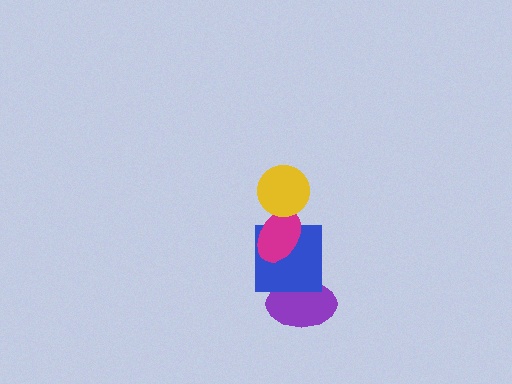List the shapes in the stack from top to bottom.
From top to bottom: the yellow circle, the magenta ellipse, the blue square, the purple ellipse.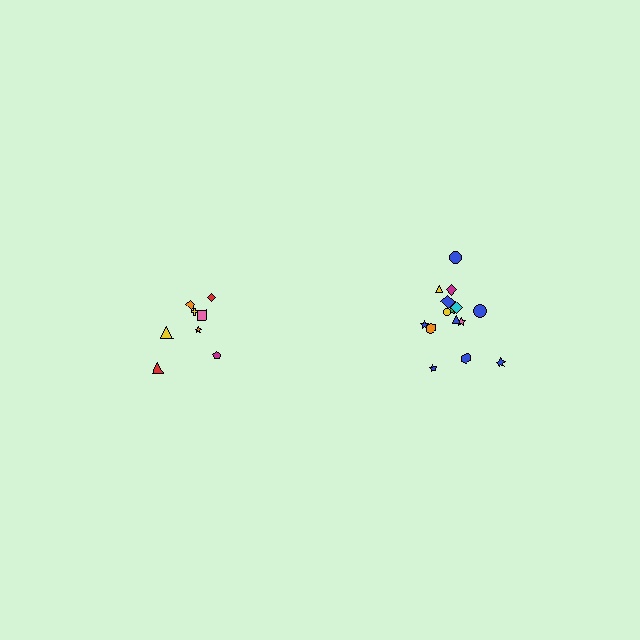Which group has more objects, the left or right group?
The right group.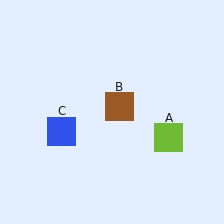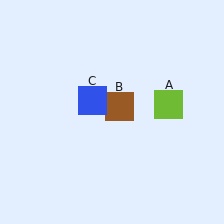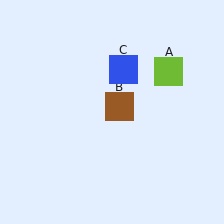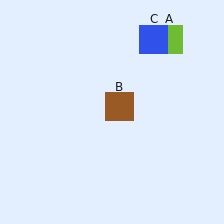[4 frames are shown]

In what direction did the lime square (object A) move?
The lime square (object A) moved up.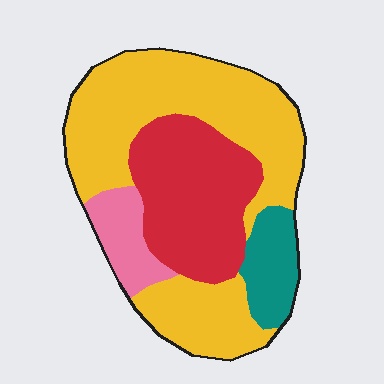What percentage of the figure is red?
Red takes up between a sixth and a third of the figure.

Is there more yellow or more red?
Yellow.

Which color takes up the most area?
Yellow, at roughly 55%.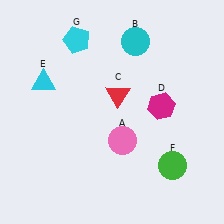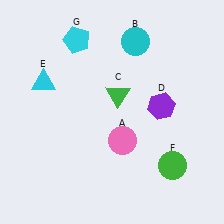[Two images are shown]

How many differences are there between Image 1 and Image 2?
There are 2 differences between the two images.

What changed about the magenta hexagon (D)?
In Image 1, D is magenta. In Image 2, it changed to purple.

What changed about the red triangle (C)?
In Image 1, C is red. In Image 2, it changed to green.